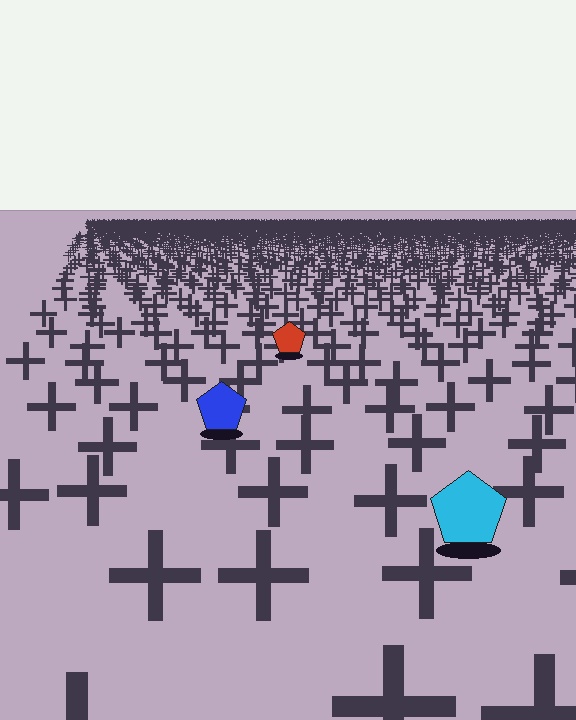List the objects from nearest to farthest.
From nearest to farthest: the cyan pentagon, the blue pentagon, the red pentagon.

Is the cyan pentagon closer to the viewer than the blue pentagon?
Yes. The cyan pentagon is closer — you can tell from the texture gradient: the ground texture is coarser near it.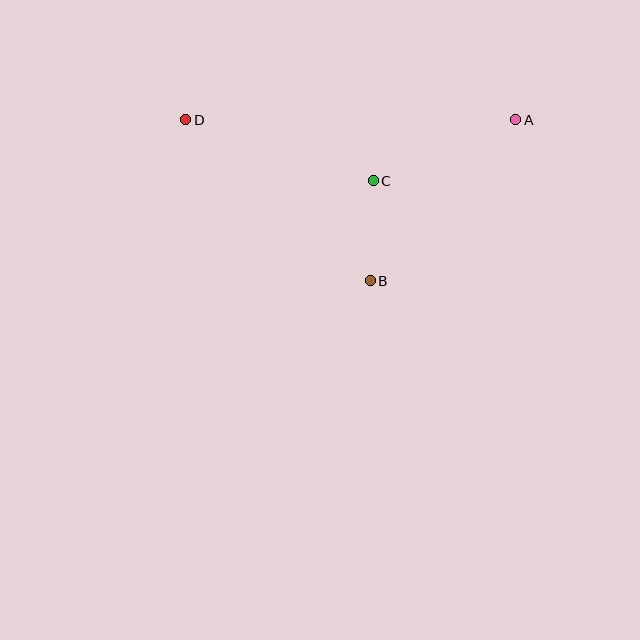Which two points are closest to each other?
Points B and C are closest to each other.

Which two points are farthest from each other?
Points A and D are farthest from each other.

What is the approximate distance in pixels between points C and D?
The distance between C and D is approximately 197 pixels.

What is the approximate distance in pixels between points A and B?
The distance between A and B is approximately 217 pixels.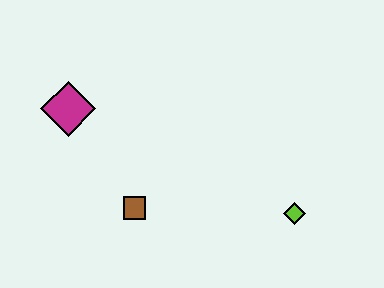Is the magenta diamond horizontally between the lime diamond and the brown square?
No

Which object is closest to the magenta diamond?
The brown square is closest to the magenta diamond.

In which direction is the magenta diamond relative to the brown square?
The magenta diamond is above the brown square.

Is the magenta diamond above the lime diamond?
Yes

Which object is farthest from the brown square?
The lime diamond is farthest from the brown square.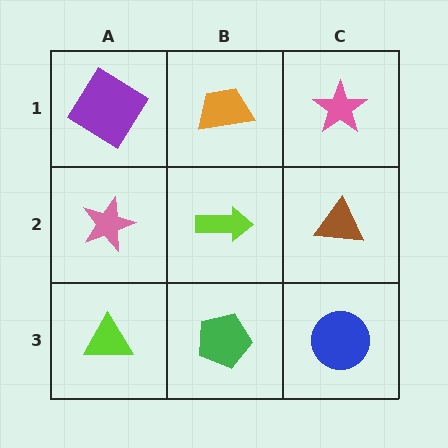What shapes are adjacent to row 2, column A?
A purple diamond (row 1, column A), a lime triangle (row 3, column A), a lime arrow (row 2, column B).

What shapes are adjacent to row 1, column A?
A pink star (row 2, column A), an orange trapezoid (row 1, column B).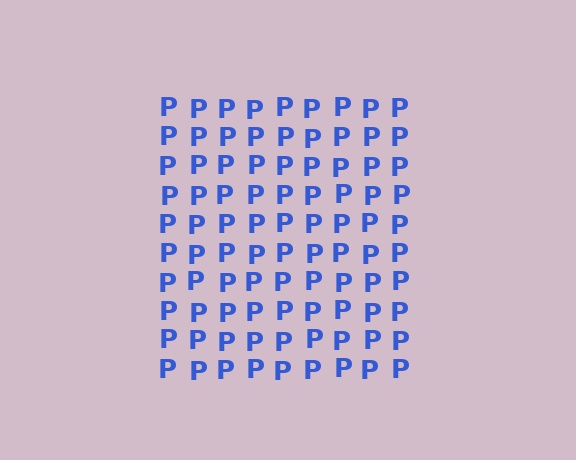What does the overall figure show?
The overall figure shows a square.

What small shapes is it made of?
It is made of small letter P's.